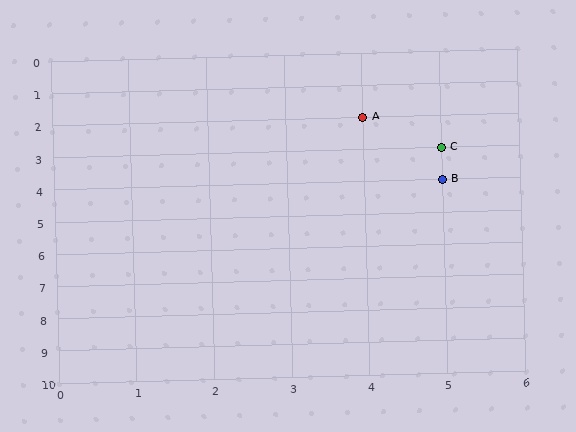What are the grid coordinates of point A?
Point A is at grid coordinates (4, 2).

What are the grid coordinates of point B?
Point B is at grid coordinates (5, 4).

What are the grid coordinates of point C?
Point C is at grid coordinates (5, 3).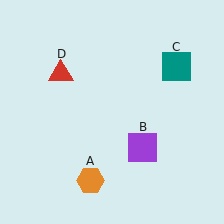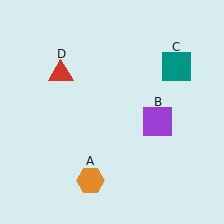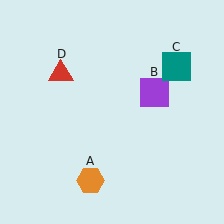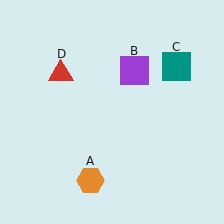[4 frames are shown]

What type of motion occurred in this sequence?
The purple square (object B) rotated counterclockwise around the center of the scene.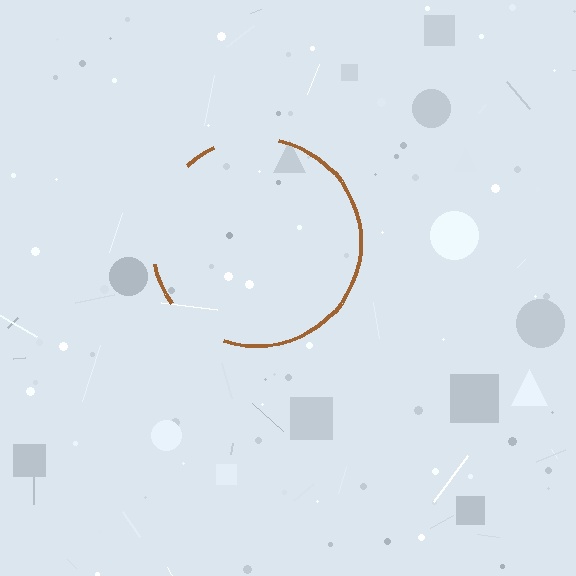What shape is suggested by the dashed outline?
The dashed outline suggests a circle.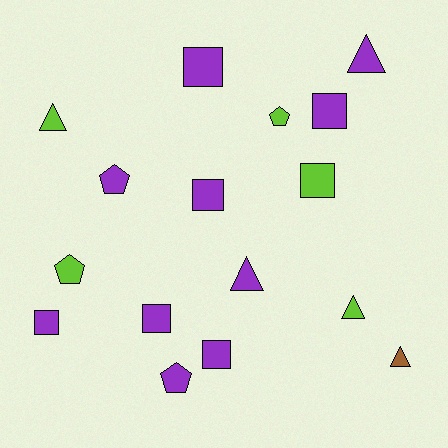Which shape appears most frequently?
Square, with 7 objects.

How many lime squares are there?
There is 1 lime square.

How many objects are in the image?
There are 16 objects.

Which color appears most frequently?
Purple, with 10 objects.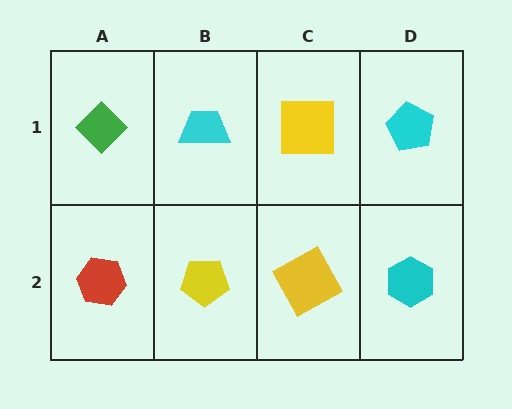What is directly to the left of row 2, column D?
A yellow square.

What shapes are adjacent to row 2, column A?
A green diamond (row 1, column A), a yellow pentagon (row 2, column B).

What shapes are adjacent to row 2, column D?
A cyan pentagon (row 1, column D), a yellow square (row 2, column C).